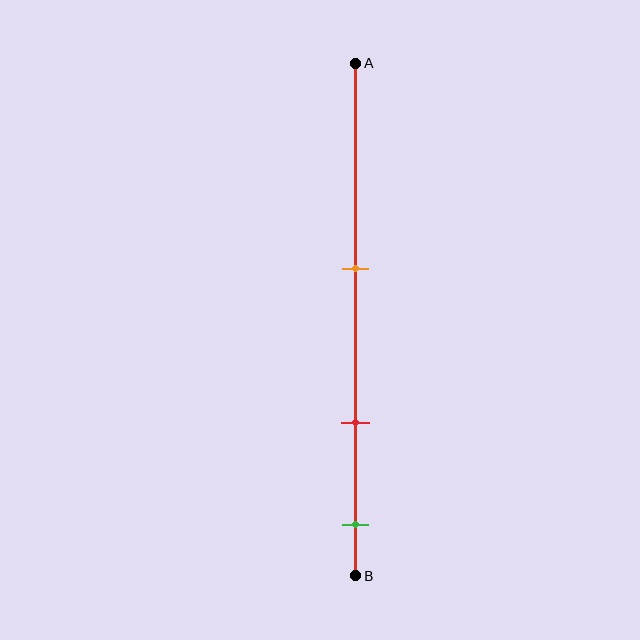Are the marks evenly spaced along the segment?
Yes, the marks are approximately evenly spaced.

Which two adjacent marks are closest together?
The red and green marks are the closest adjacent pair.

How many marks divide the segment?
There are 3 marks dividing the segment.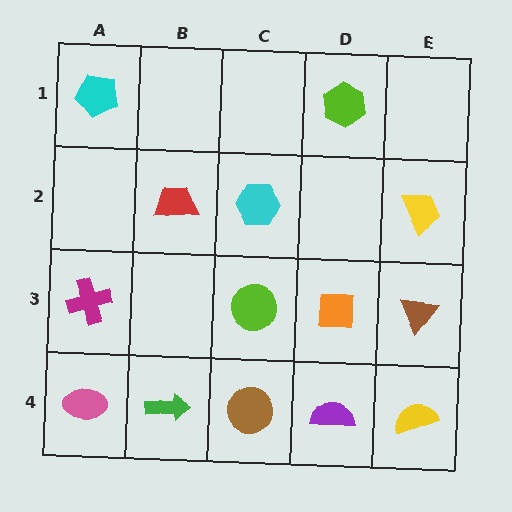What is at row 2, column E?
A yellow trapezoid.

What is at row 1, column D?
A lime hexagon.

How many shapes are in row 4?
5 shapes.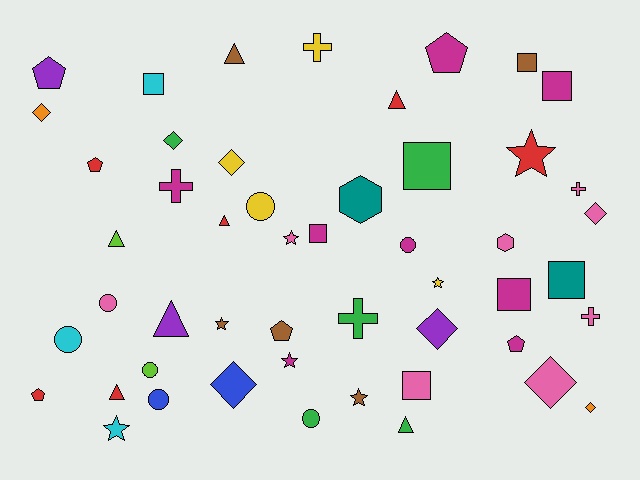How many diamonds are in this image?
There are 8 diamonds.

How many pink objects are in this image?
There are 8 pink objects.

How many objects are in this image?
There are 50 objects.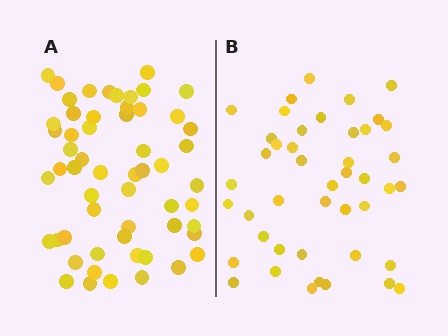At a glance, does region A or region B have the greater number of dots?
Region A (the left region) has more dots.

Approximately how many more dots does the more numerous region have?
Region A has approximately 15 more dots than region B.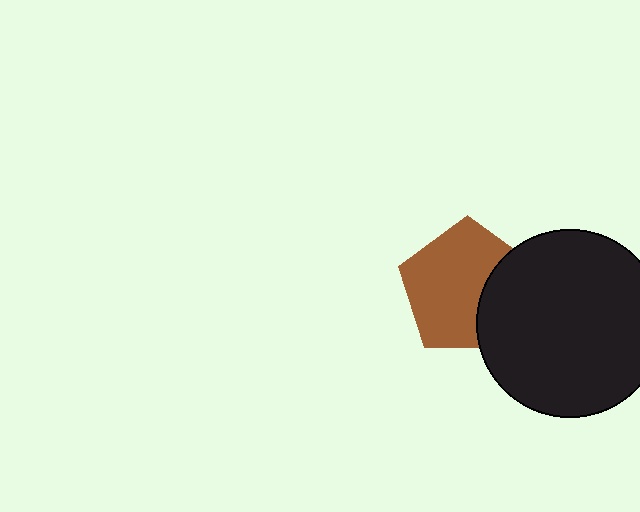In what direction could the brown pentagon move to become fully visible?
The brown pentagon could move left. That would shift it out from behind the black circle entirely.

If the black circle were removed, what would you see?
You would see the complete brown pentagon.